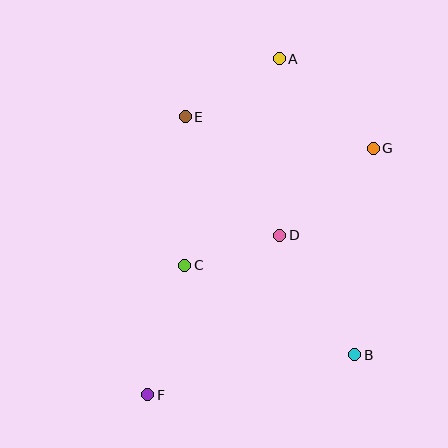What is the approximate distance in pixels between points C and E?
The distance between C and E is approximately 149 pixels.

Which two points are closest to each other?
Points C and D are closest to each other.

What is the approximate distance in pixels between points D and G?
The distance between D and G is approximately 128 pixels.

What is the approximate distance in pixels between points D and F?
The distance between D and F is approximately 207 pixels.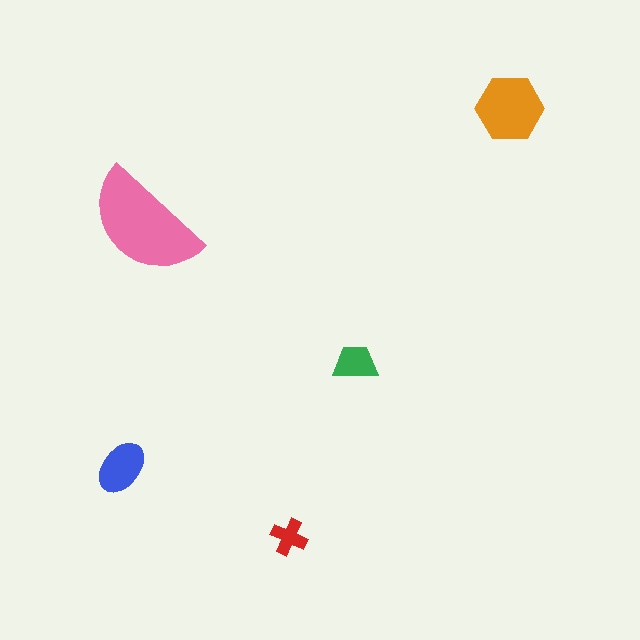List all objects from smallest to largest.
The red cross, the green trapezoid, the blue ellipse, the orange hexagon, the pink semicircle.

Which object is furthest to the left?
The blue ellipse is leftmost.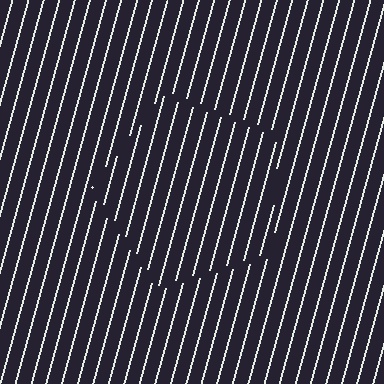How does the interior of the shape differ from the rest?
The interior of the shape contains the same grating, shifted by half a period — the contour is defined by the phase discontinuity where line-ends from the inner and outer gratings abut.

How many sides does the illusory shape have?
5 sides — the line-ends trace a pentagon.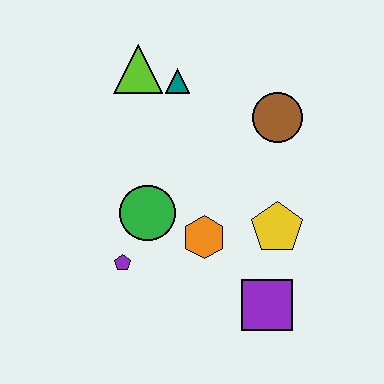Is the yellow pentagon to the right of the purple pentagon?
Yes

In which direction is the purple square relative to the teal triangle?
The purple square is below the teal triangle.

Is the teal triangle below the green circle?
No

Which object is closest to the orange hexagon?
The green circle is closest to the orange hexagon.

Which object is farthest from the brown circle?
The purple pentagon is farthest from the brown circle.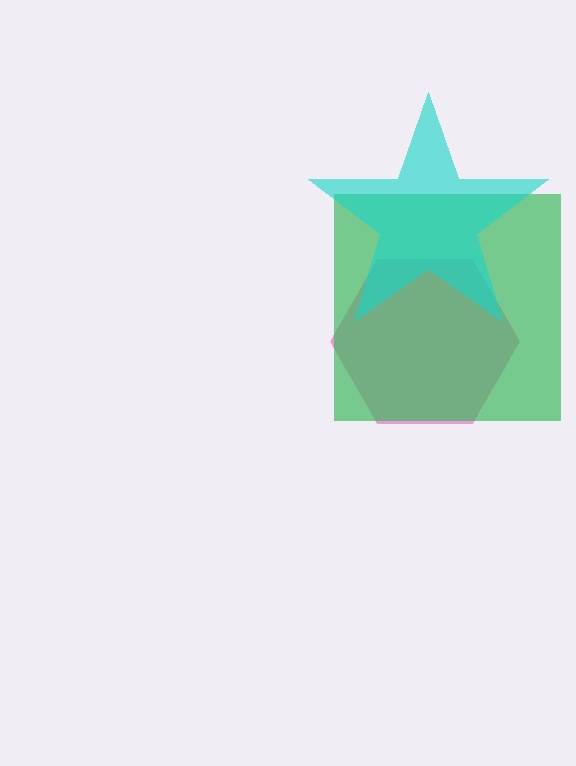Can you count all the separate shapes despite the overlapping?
Yes, there are 3 separate shapes.